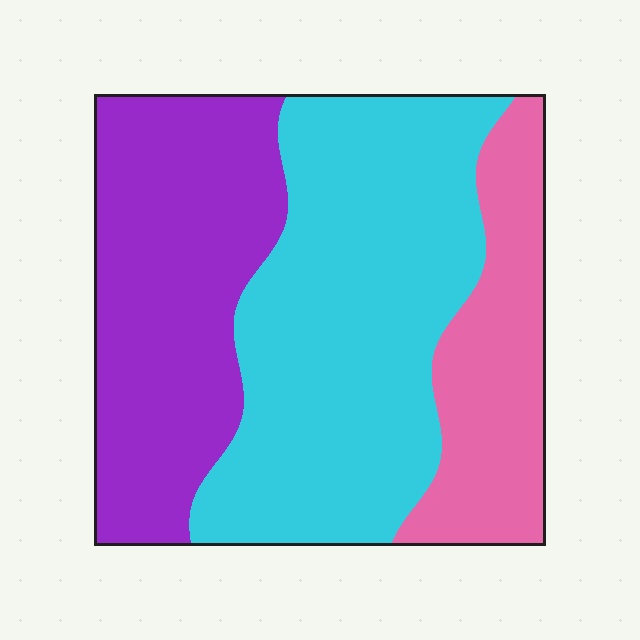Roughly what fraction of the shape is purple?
Purple takes up about one third (1/3) of the shape.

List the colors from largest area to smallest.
From largest to smallest: cyan, purple, pink.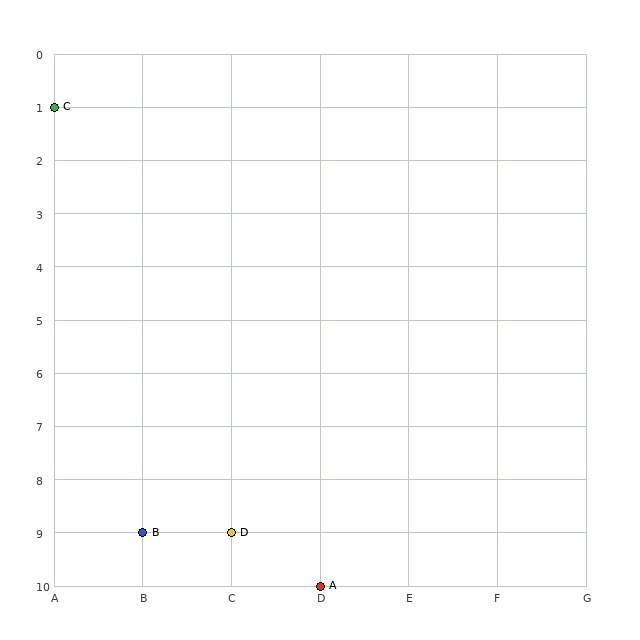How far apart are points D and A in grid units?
Points D and A are 1 column and 1 row apart (about 1.4 grid units diagonally).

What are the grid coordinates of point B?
Point B is at grid coordinates (B, 9).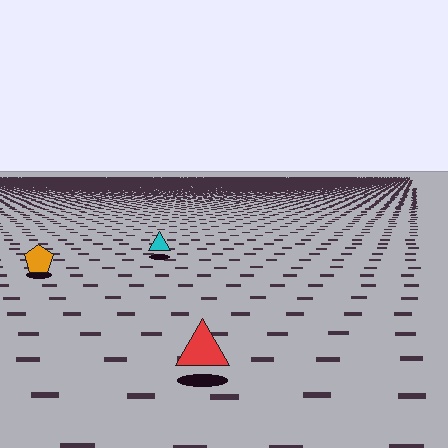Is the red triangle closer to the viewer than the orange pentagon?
Yes. The red triangle is closer — you can tell from the texture gradient: the ground texture is coarser near it.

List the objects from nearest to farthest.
From nearest to farthest: the red triangle, the orange pentagon, the cyan triangle.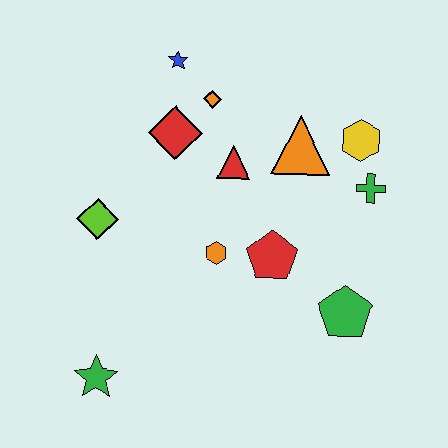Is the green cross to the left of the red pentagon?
No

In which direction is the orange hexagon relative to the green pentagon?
The orange hexagon is to the left of the green pentagon.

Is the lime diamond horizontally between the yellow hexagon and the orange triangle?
No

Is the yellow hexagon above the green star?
Yes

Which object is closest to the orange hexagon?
The red pentagon is closest to the orange hexagon.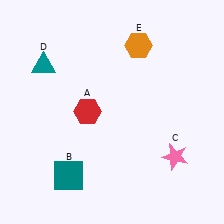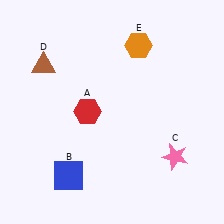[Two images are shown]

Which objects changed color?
B changed from teal to blue. D changed from teal to brown.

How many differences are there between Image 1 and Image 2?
There are 2 differences between the two images.